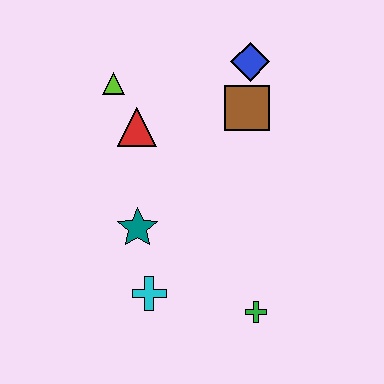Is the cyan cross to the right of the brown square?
No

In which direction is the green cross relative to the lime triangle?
The green cross is below the lime triangle.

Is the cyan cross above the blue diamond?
No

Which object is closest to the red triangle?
The lime triangle is closest to the red triangle.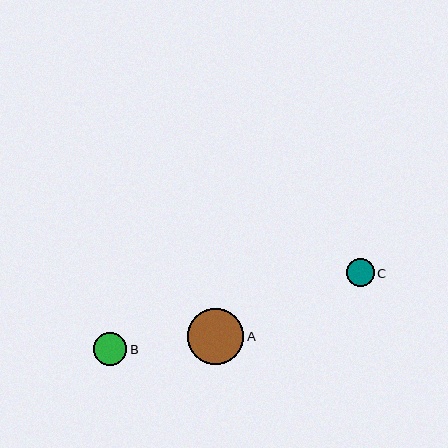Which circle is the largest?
Circle A is the largest with a size of approximately 56 pixels.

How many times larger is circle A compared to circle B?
Circle A is approximately 1.7 times the size of circle B.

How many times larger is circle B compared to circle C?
Circle B is approximately 1.2 times the size of circle C.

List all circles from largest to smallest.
From largest to smallest: A, B, C.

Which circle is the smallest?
Circle C is the smallest with a size of approximately 28 pixels.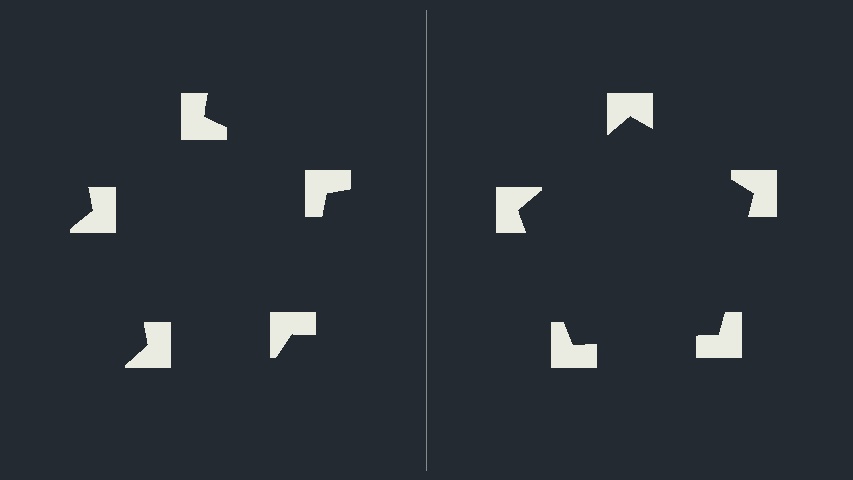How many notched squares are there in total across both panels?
10 — 5 on each side.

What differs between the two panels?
The notched squares are positioned identically on both sides; only the wedge orientations differ. On the right they align to a pentagon; on the left they are misaligned.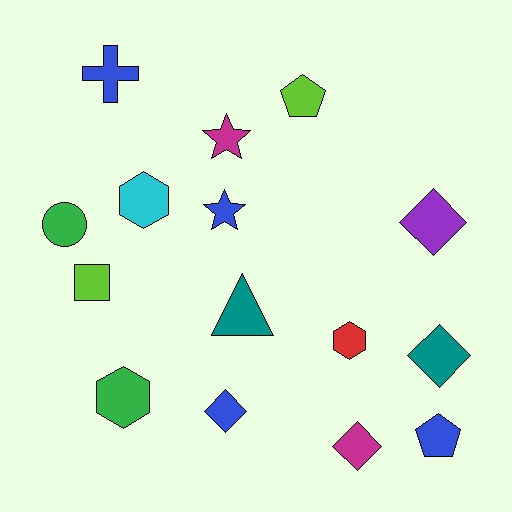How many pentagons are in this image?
There are 2 pentagons.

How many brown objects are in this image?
There are no brown objects.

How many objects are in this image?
There are 15 objects.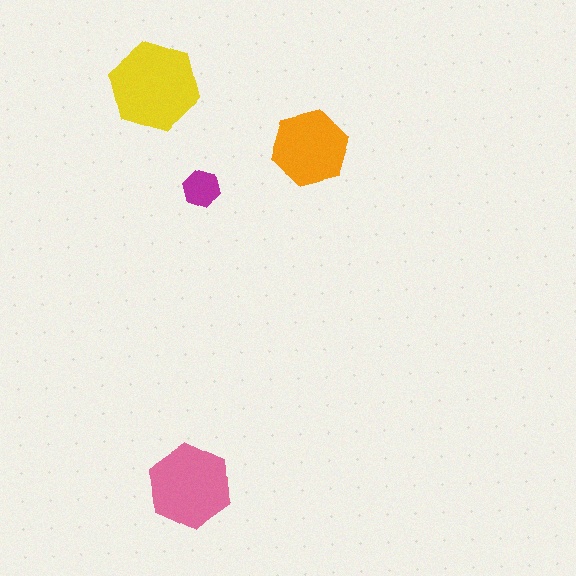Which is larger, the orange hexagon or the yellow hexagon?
The yellow one.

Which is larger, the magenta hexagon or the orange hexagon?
The orange one.